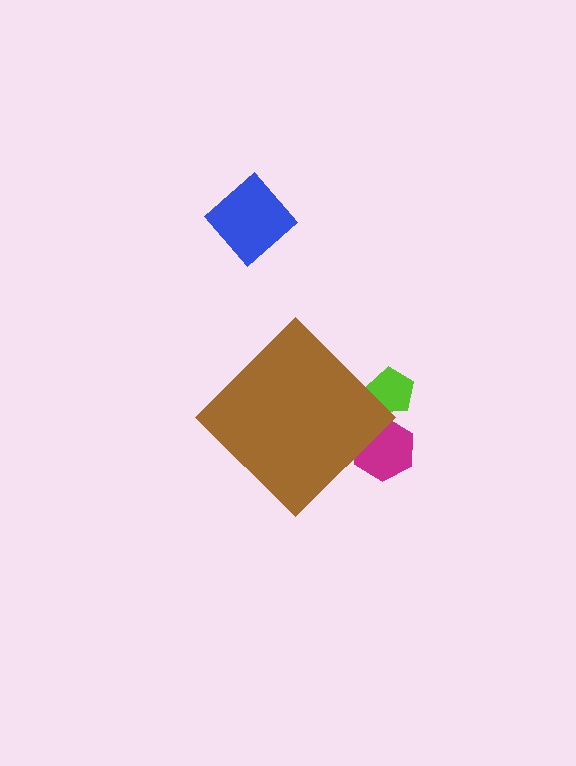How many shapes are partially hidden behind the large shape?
2 shapes are partially hidden.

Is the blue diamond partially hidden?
No, the blue diamond is fully visible.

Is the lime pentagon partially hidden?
Yes, the lime pentagon is partially hidden behind the brown diamond.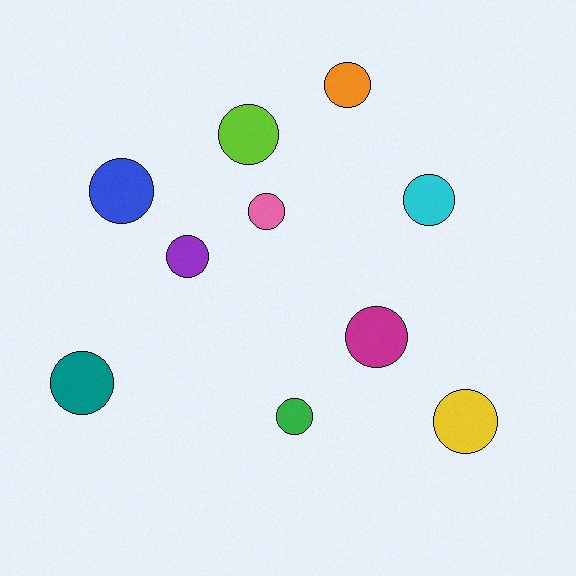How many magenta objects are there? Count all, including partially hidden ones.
There is 1 magenta object.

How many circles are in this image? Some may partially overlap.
There are 10 circles.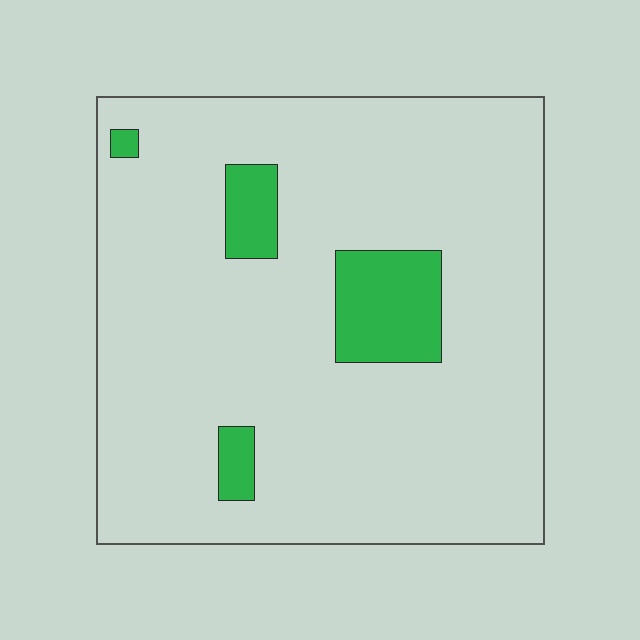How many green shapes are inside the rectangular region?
4.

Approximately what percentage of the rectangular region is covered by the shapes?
Approximately 10%.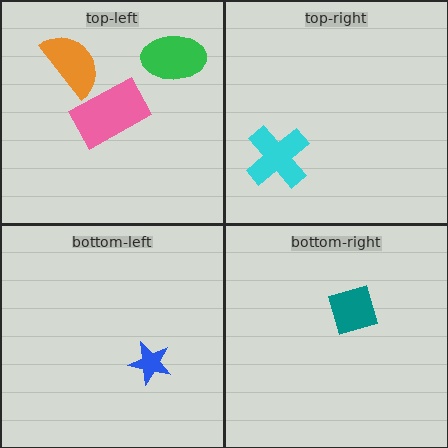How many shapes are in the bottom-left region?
1.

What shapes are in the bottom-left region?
The blue star.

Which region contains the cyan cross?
The top-right region.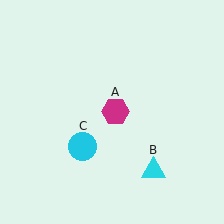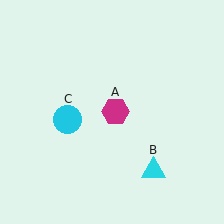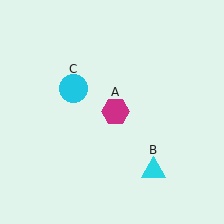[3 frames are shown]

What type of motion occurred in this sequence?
The cyan circle (object C) rotated clockwise around the center of the scene.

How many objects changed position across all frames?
1 object changed position: cyan circle (object C).